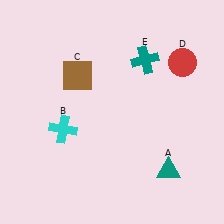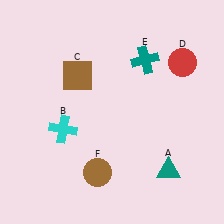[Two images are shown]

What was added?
A brown circle (F) was added in Image 2.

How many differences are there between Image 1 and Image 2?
There is 1 difference between the two images.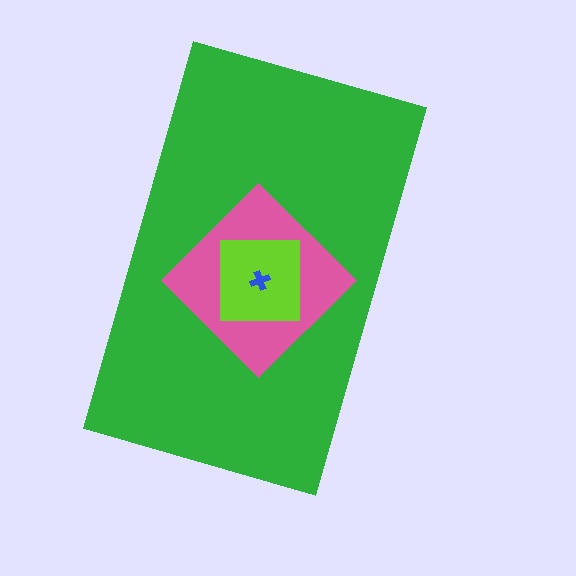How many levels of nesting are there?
4.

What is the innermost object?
The blue cross.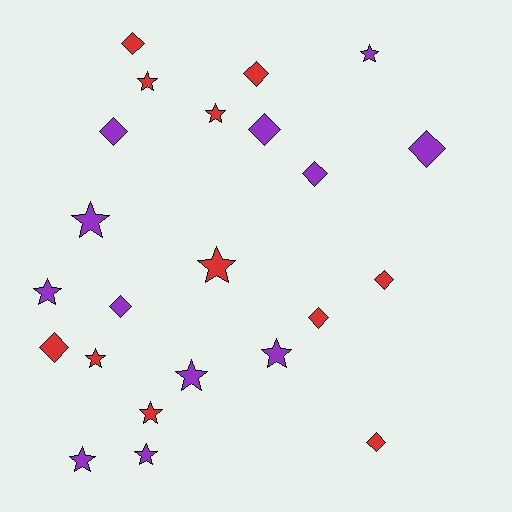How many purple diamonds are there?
There are 5 purple diamonds.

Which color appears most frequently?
Purple, with 12 objects.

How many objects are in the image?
There are 23 objects.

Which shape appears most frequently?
Star, with 12 objects.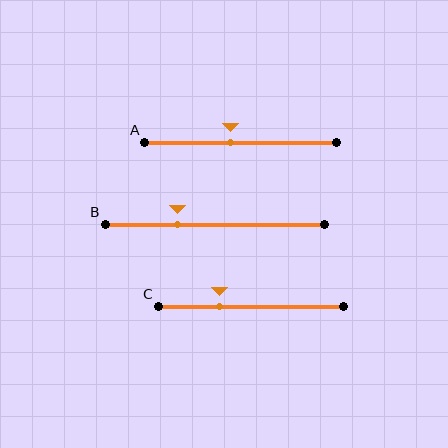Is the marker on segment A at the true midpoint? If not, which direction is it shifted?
No, the marker on segment A is shifted to the left by about 5% of the segment length.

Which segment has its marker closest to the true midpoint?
Segment A has its marker closest to the true midpoint.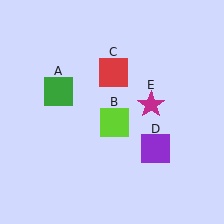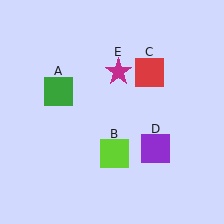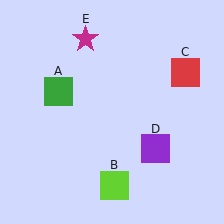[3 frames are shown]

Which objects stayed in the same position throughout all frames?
Green square (object A) and purple square (object D) remained stationary.